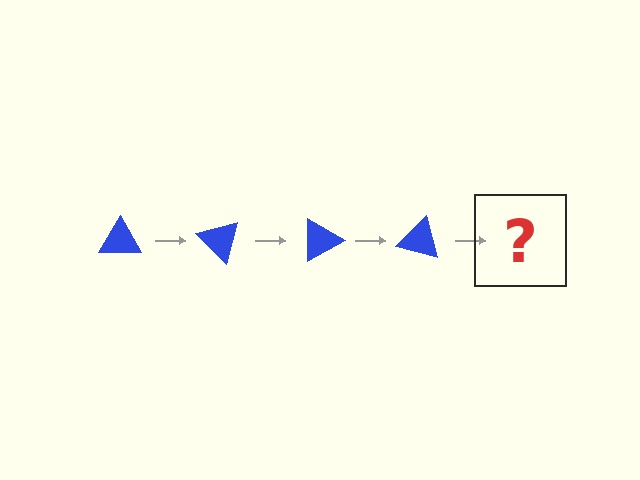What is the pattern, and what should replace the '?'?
The pattern is that the triangle rotates 45 degrees each step. The '?' should be a blue triangle rotated 180 degrees.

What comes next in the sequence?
The next element should be a blue triangle rotated 180 degrees.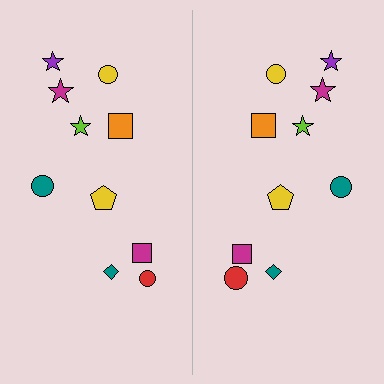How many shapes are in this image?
There are 20 shapes in this image.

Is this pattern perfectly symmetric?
No, the pattern is not perfectly symmetric. The red circle on the right side has a different size than its mirror counterpart.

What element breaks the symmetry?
The red circle on the right side has a different size than its mirror counterpart.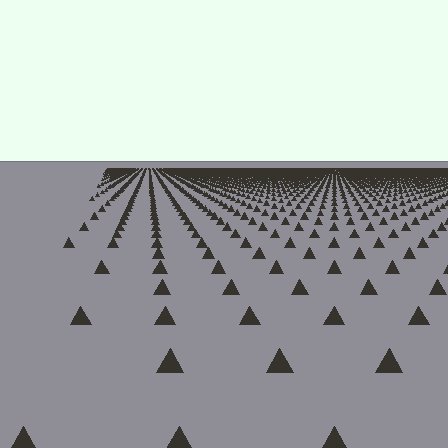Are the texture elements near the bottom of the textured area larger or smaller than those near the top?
Larger. Near the bottom, elements are closer to the viewer and appear at a bigger on-screen size.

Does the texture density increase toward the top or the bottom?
Density increases toward the top.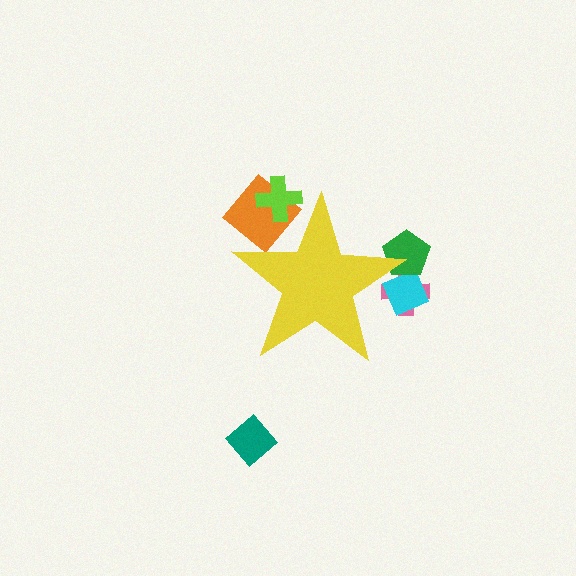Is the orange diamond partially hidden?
Yes, the orange diamond is partially hidden behind the yellow star.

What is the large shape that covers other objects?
A yellow star.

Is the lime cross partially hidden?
Yes, the lime cross is partially hidden behind the yellow star.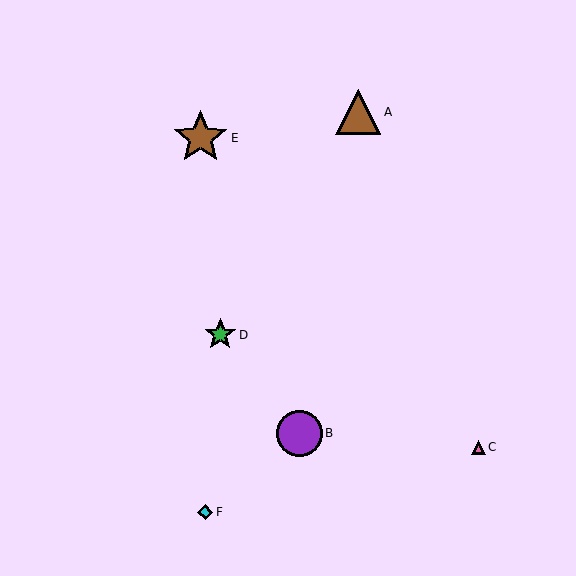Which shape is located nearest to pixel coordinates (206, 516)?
The cyan diamond (labeled F) at (205, 512) is nearest to that location.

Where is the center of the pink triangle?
The center of the pink triangle is at (478, 447).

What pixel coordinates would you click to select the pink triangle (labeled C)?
Click at (478, 447) to select the pink triangle C.